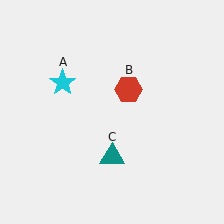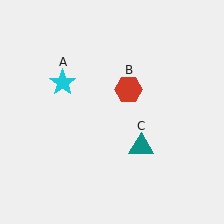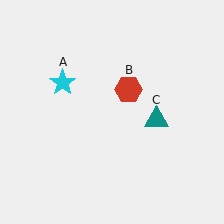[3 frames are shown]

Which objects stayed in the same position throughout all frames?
Cyan star (object A) and red hexagon (object B) remained stationary.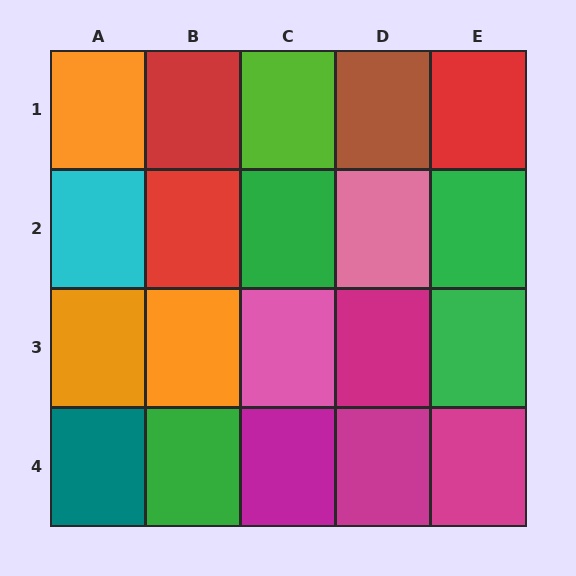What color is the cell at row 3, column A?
Orange.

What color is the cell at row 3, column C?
Pink.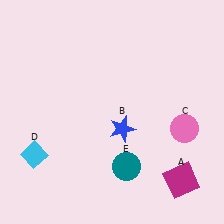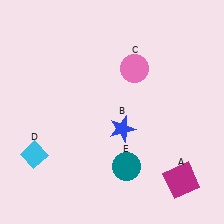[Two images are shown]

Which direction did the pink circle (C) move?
The pink circle (C) moved up.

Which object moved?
The pink circle (C) moved up.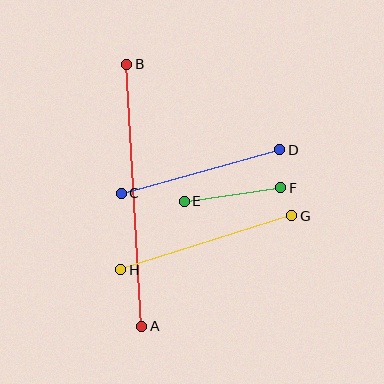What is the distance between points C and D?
The distance is approximately 165 pixels.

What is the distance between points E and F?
The distance is approximately 98 pixels.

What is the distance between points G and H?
The distance is approximately 179 pixels.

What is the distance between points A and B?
The distance is approximately 263 pixels.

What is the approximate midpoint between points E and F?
The midpoint is at approximately (232, 195) pixels.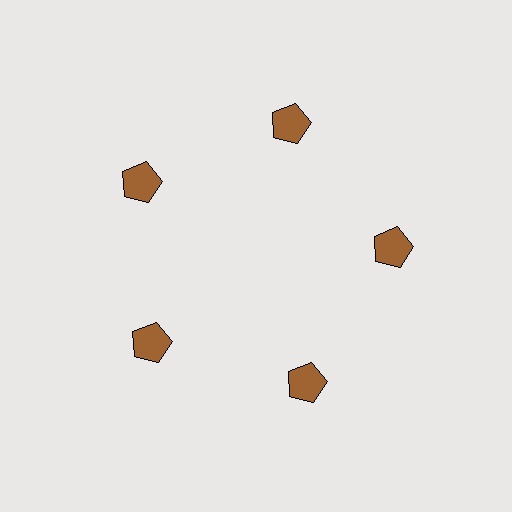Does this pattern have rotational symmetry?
Yes, this pattern has 5-fold rotational symmetry. It looks the same after rotating 72 degrees around the center.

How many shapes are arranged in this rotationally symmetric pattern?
There are 5 shapes, arranged in 5 groups of 1.